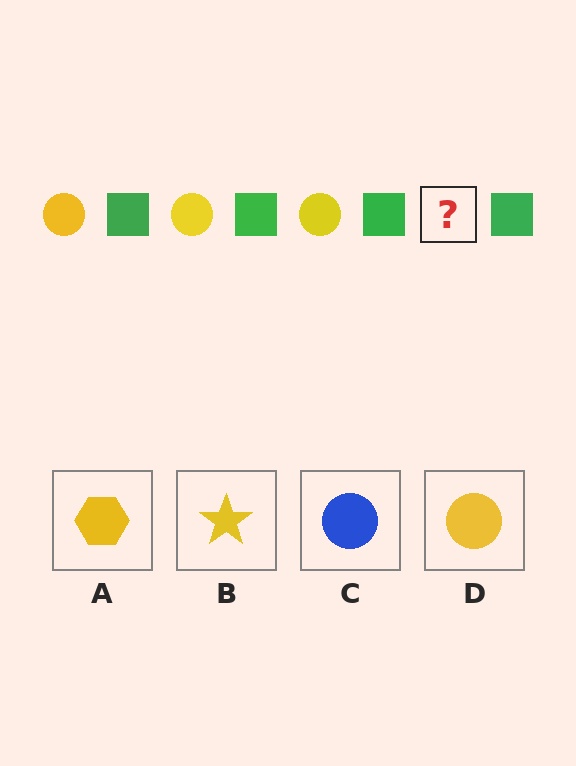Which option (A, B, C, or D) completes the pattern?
D.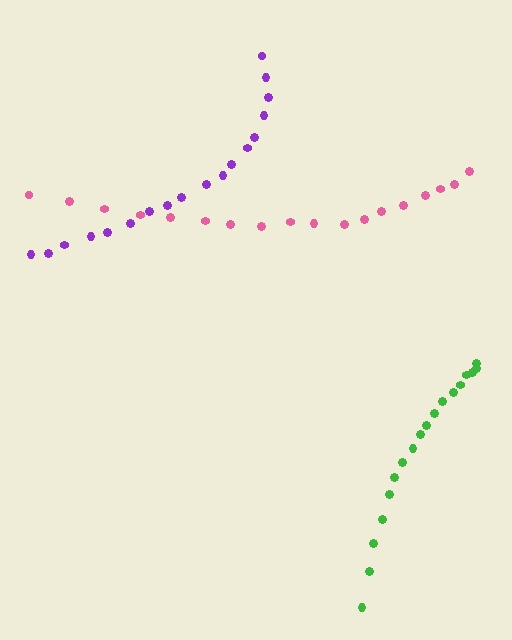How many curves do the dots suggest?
There are 3 distinct paths.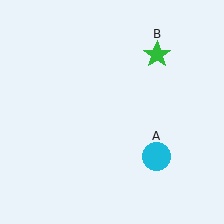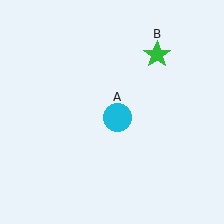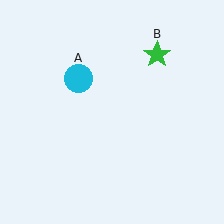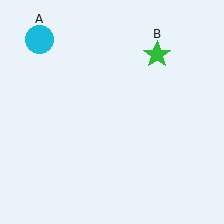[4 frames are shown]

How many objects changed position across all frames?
1 object changed position: cyan circle (object A).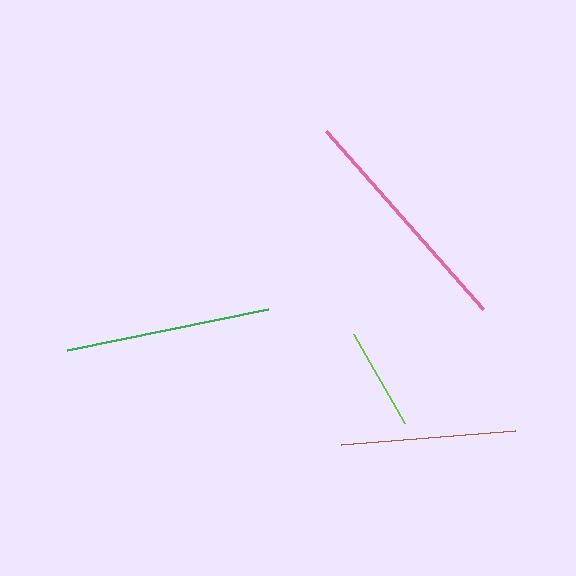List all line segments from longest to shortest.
From longest to shortest: pink, green, brown, lime.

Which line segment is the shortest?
The lime line is the shortest at approximately 103 pixels.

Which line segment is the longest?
The pink line is the longest at approximately 237 pixels.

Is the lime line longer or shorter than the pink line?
The pink line is longer than the lime line.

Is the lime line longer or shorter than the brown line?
The brown line is longer than the lime line.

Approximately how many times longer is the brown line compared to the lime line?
The brown line is approximately 1.7 times the length of the lime line.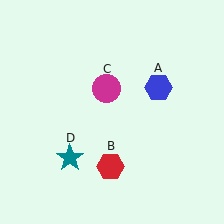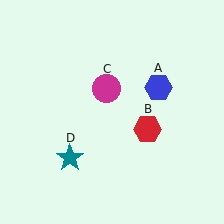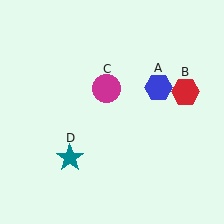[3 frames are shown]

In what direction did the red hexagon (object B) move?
The red hexagon (object B) moved up and to the right.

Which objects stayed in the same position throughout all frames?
Blue hexagon (object A) and magenta circle (object C) and teal star (object D) remained stationary.